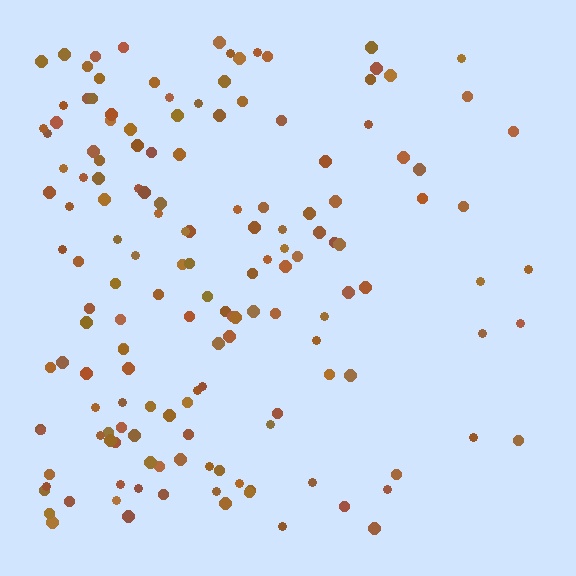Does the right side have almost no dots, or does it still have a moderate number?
Still a moderate number, just noticeably fewer than the left.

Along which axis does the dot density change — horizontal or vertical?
Horizontal.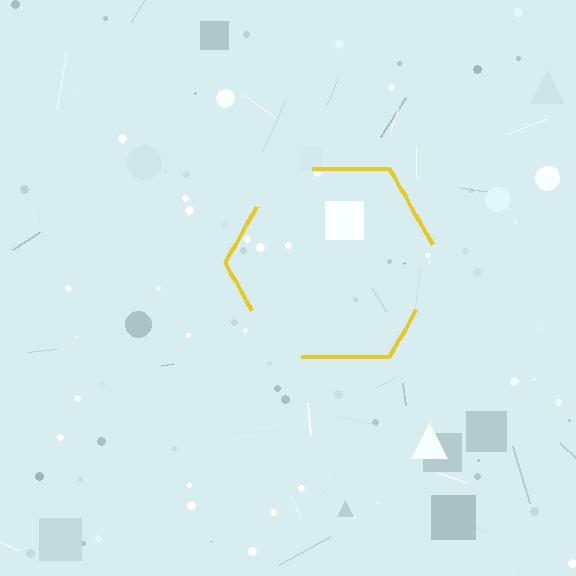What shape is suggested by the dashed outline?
The dashed outline suggests a hexagon.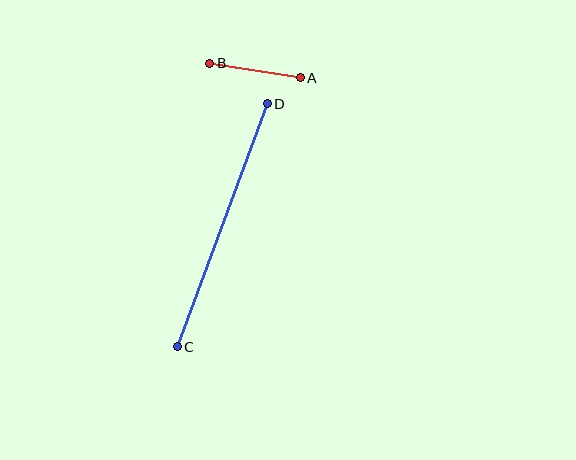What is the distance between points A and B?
The distance is approximately 92 pixels.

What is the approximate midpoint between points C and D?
The midpoint is at approximately (222, 225) pixels.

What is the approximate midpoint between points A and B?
The midpoint is at approximately (255, 71) pixels.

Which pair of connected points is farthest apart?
Points C and D are farthest apart.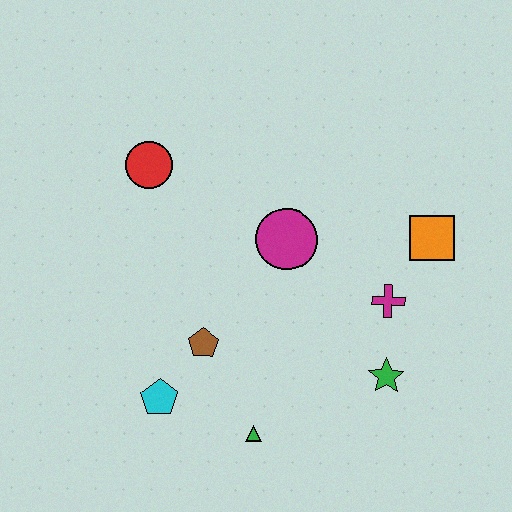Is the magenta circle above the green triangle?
Yes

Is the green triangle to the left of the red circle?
No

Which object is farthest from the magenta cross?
The red circle is farthest from the magenta cross.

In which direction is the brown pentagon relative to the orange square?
The brown pentagon is to the left of the orange square.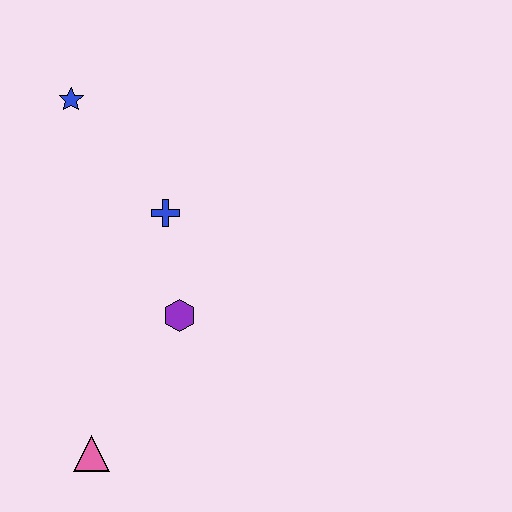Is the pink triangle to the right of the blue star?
Yes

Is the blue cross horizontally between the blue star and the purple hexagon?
Yes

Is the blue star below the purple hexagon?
No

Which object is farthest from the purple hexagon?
The blue star is farthest from the purple hexagon.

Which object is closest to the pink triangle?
The purple hexagon is closest to the pink triangle.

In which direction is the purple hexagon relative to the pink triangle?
The purple hexagon is above the pink triangle.